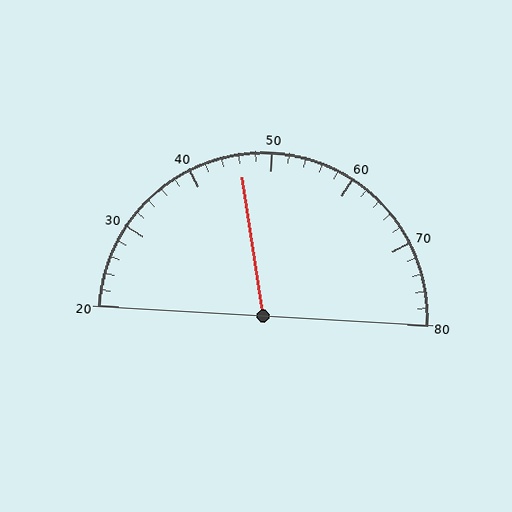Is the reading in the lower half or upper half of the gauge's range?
The reading is in the lower half of the range (20 to 80).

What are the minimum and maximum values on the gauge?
The gauge ranges from 20 to 80.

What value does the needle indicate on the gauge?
The needle indicates approximately 46.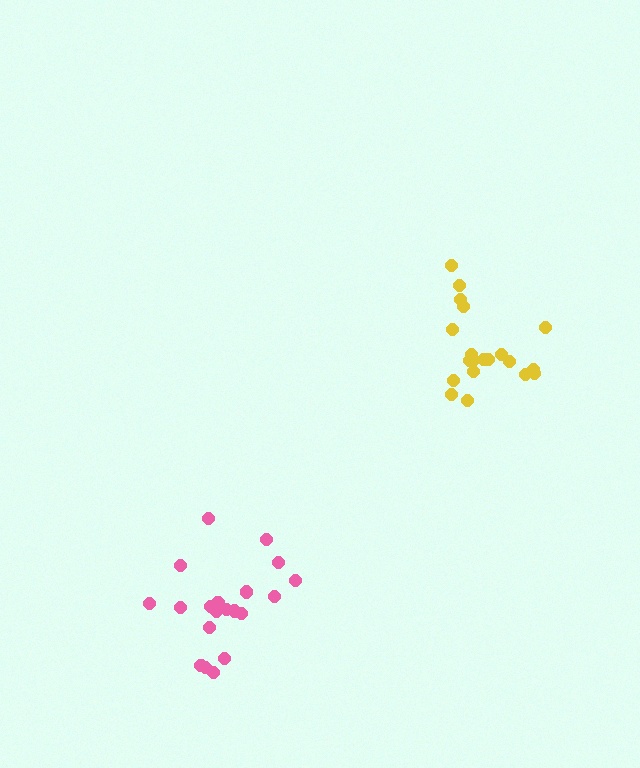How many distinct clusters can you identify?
There are 2 distinct clusters.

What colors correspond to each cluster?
The clusters are colored: pink, yellow.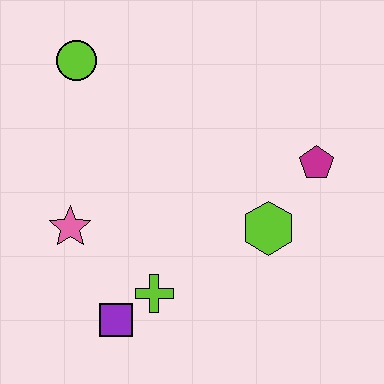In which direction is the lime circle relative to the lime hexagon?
The lime circle is to the left of the lime hexagon.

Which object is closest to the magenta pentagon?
The lime hexagon is closest to the magenta pentagon.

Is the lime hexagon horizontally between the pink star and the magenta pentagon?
Yes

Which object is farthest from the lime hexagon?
The lime circle is farthest from the lime hexagon.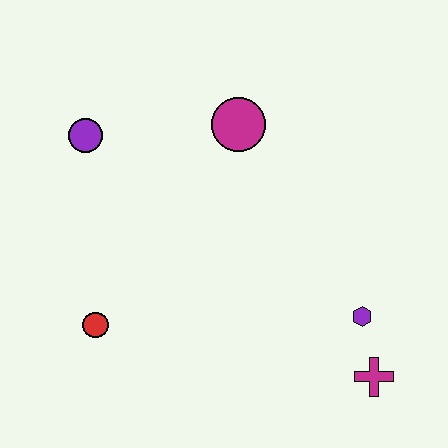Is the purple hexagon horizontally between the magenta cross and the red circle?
Yes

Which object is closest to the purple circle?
The magenta circle is closest to the purple circle.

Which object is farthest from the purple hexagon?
The purple circle is farthest from the purple hexagon.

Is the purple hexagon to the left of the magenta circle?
No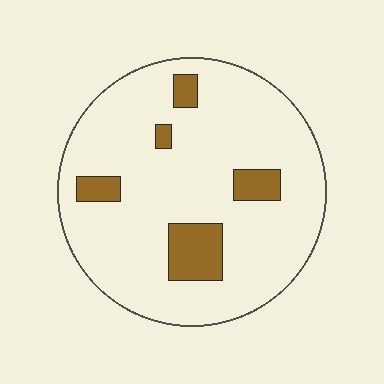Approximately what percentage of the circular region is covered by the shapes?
Approximately 15%.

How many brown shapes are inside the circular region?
5.